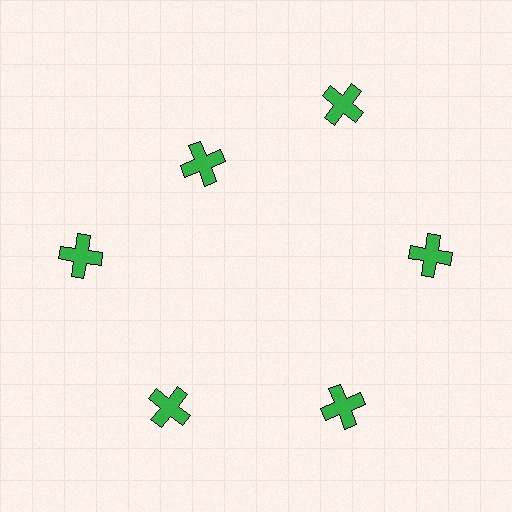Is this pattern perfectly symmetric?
No. The 6 green crosses are arranged in a ring, but one element near the 11 o'clock position is pulled inward toward the center, breaking the 6-fold rotational symmetry.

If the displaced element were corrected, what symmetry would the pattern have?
It would have 6-fold rotational symmetry — the pattern would map onto itself every 60 degrees.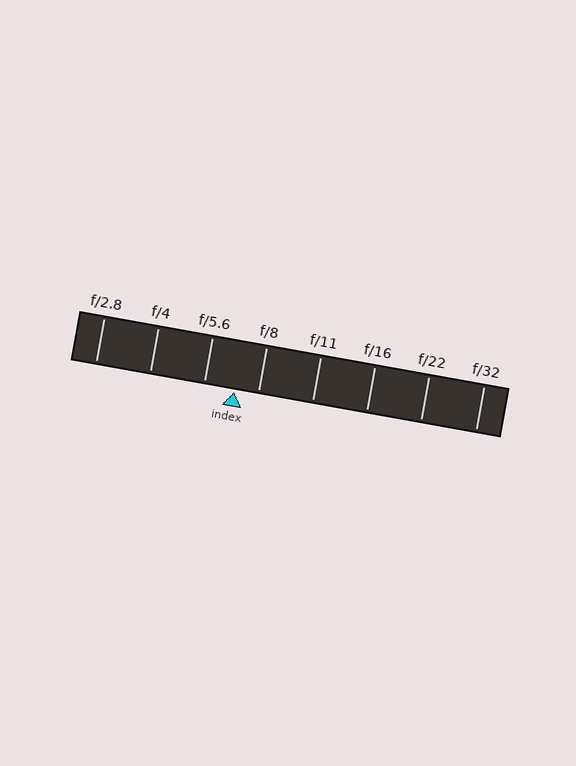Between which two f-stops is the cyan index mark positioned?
The index mark is between f/5.6 and f/8.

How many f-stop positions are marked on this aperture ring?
There are 8 f-stop positions marked.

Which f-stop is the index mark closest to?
The index mark is closest to f/8.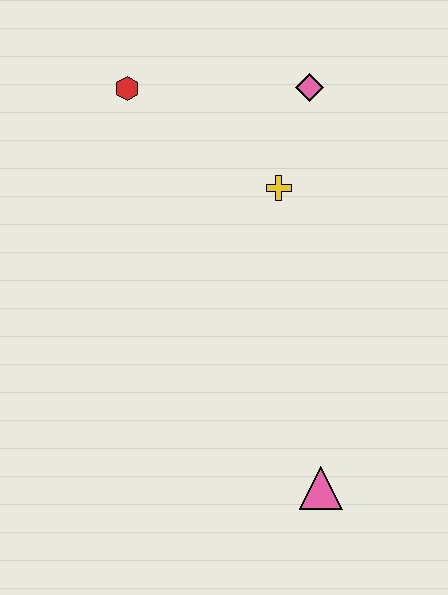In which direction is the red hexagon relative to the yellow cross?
The red hexagon is to the left of the yellow cross.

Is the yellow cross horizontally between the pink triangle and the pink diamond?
No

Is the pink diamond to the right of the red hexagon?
Yes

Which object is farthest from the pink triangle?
The red hexagon is farthest from the pink triangle.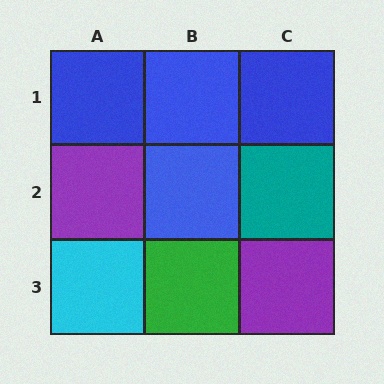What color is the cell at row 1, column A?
Blue.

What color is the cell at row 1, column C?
Blue.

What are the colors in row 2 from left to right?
Purple, blue, teal.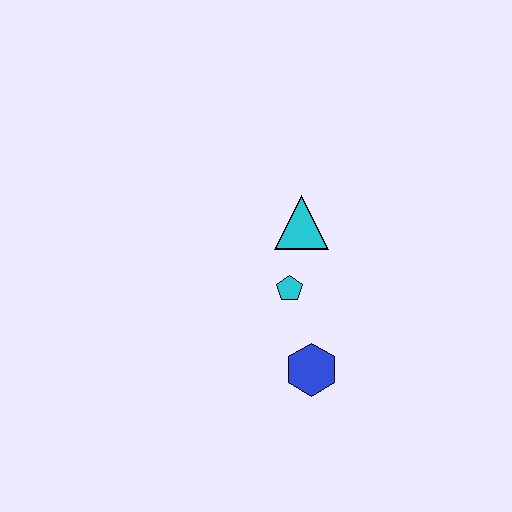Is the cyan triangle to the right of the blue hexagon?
No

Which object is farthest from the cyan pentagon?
The blue hexagon is farthest from the cyan pentagon.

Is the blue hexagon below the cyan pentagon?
Yes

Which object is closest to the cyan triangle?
The cyan pentagon is closest to the cyan triangle.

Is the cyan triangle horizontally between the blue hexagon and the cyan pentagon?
Yes